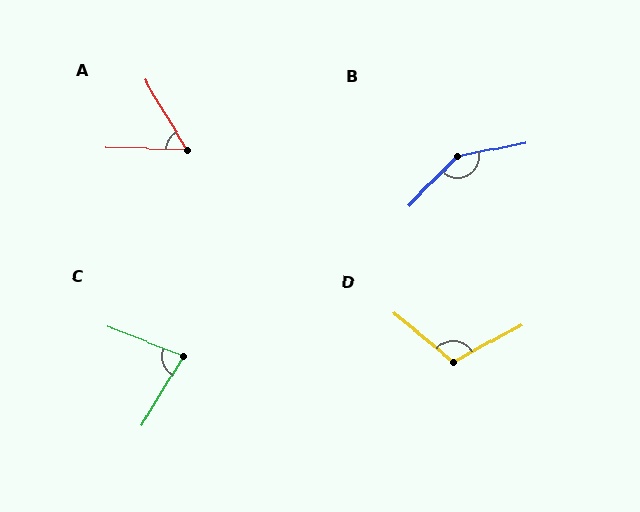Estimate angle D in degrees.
Approximately 112 degrees.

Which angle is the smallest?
A, at approximately 57 degrees.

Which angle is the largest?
B, at approximately 145 degrees.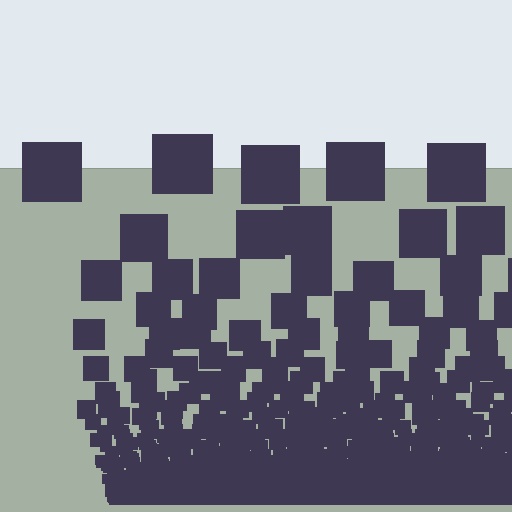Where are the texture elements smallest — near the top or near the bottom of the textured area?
Near the bottom.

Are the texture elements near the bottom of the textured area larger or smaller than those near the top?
Smaller. The gradient is inverted — elements near the bottom are smaller and denser.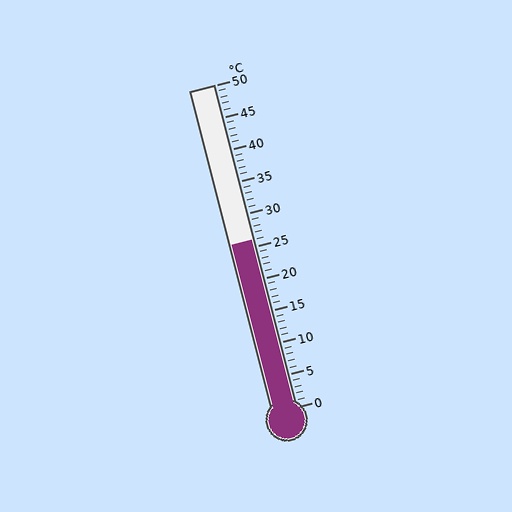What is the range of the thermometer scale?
The thermometer scale ranges from 0°C to 50°C.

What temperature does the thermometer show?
The thermometer shows approximately 26°C.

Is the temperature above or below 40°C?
The temperature is below 40°C.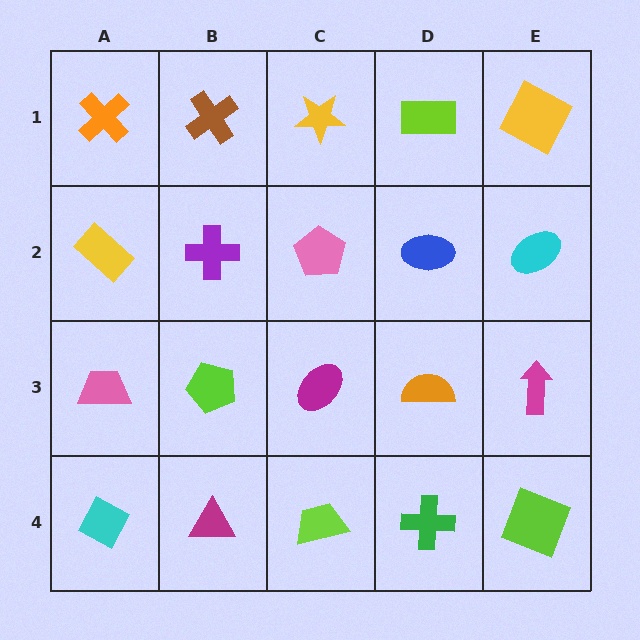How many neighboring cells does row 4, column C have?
3.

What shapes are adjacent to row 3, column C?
A pink pentagon (row 2, column C), a lime trapezoid (row 4, column C), a lime pentagon (row 3, column B), an orange semicircle (row 3, column D).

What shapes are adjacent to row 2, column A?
An orange cross (row 1, column A), a pink trapezoid (row 3, column A), a purple cross (row 2, column B).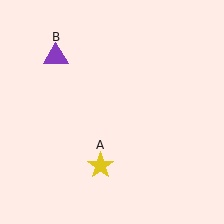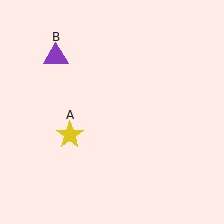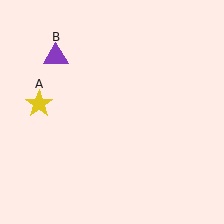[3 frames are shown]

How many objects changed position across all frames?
1 object changed position: yellow star (object A).